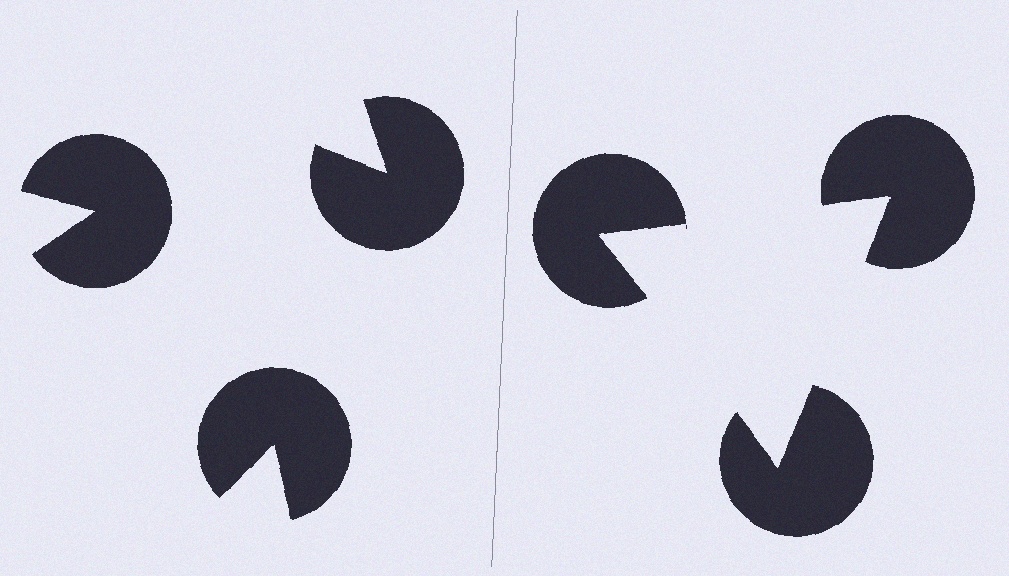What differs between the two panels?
The pac-man discs are positioned identically on both sides; only the wedge orientations differ. On the right they align to a triangle; on the left they are misaligned.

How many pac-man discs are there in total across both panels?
6 — 3 on each side.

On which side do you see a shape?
An illusory triangle appears on the right side. On the left side the wedge cuts are rotated, so no coherent shape forms.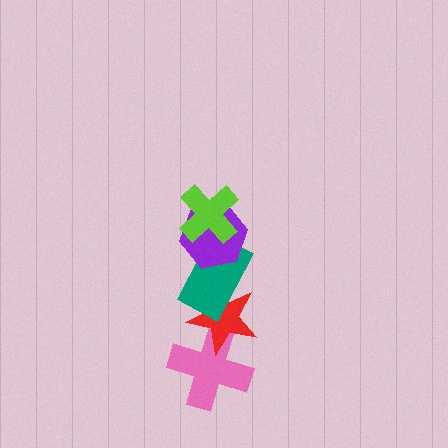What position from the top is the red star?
The red star is 4th from the top.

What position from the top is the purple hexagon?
The purple hexagon is 2nd from the top.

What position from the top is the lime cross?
The lime cross is 1st from the top.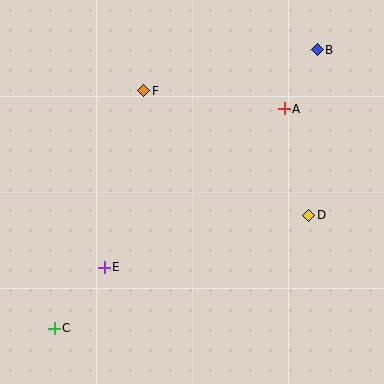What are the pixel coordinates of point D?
Point D is at (309, 215).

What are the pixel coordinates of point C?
Point C is at (54, 328).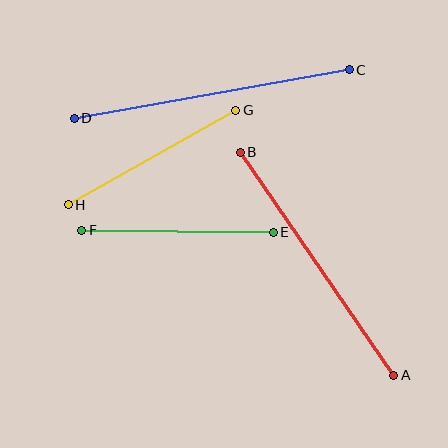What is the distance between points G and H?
The distance is approximately 192 pixels.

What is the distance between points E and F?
The distance is approximately 191 pixels.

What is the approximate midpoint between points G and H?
The midpoint is at approximately (152, 158) pixels.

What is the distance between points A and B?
The distance is approximately 271 pixels.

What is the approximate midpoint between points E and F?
The midpoint is at approximately (177, 231) pixels.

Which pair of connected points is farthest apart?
Points C and D are farthest apart.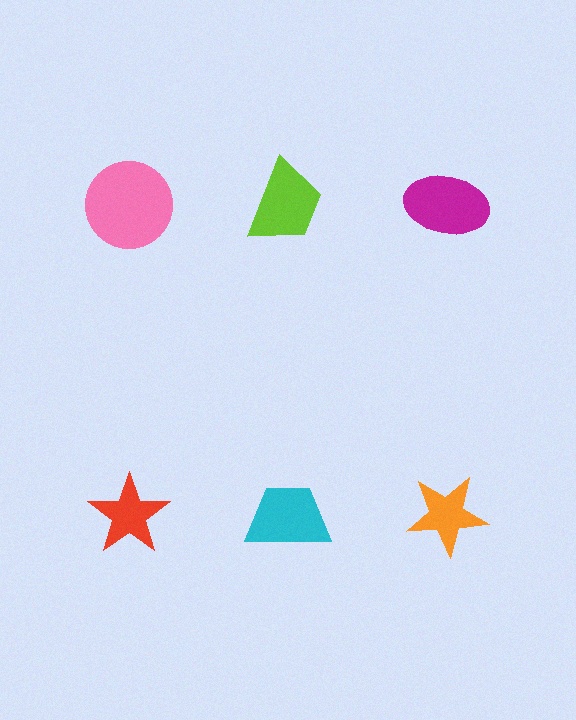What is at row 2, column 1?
A red star.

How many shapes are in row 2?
3 shapes.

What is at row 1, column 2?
A lime trapezoid.